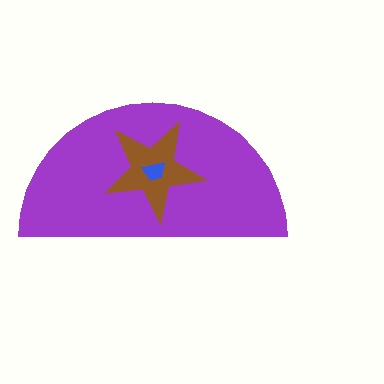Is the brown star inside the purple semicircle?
Yes.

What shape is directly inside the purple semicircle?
The brown star.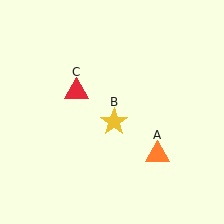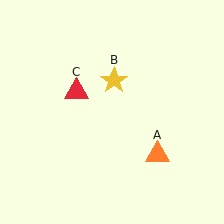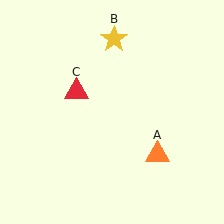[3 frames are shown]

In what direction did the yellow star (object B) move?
The yellow star (object B) moved up.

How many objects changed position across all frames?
1 object changed position: yellow star (object B).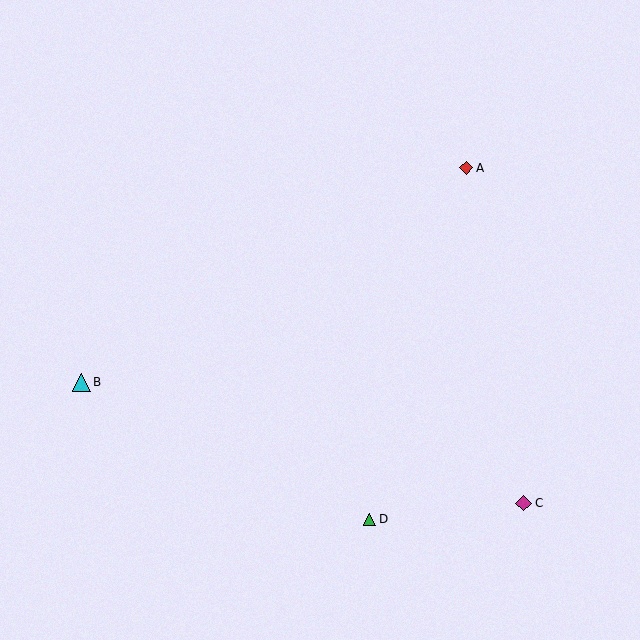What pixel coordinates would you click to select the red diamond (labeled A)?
Click at (466, 168) to select the red diamond A.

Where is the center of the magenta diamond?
The center of the magenta diamond is at (524, 503).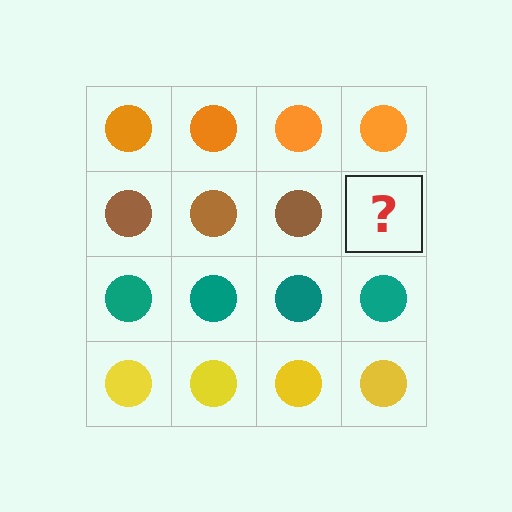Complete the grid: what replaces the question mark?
The question mark should be replaced with a brown circle.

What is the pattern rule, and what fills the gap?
The rule is that each row has a consistent color. The gap should be filled with a brown circle.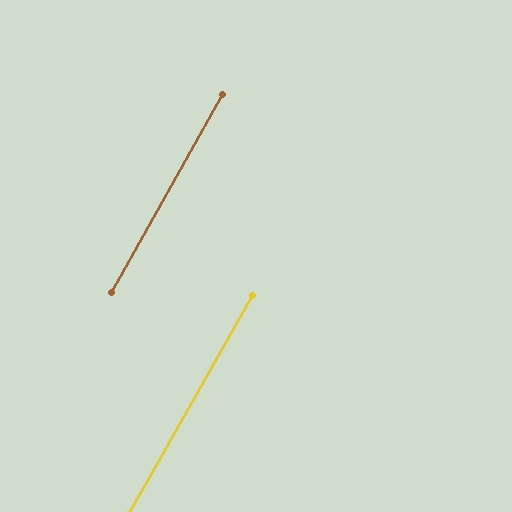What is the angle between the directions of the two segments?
Approximately 0 degrees.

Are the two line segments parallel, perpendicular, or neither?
Parallel — their directions differ by only 0.5°.